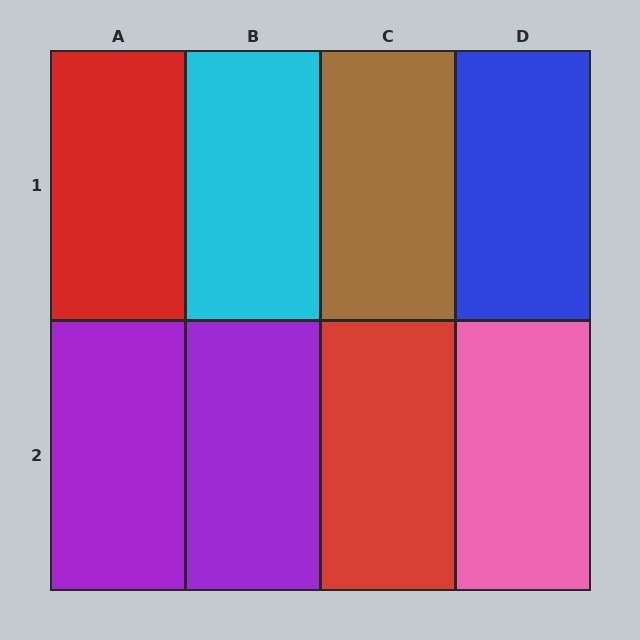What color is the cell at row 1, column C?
Brown.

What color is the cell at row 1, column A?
Red.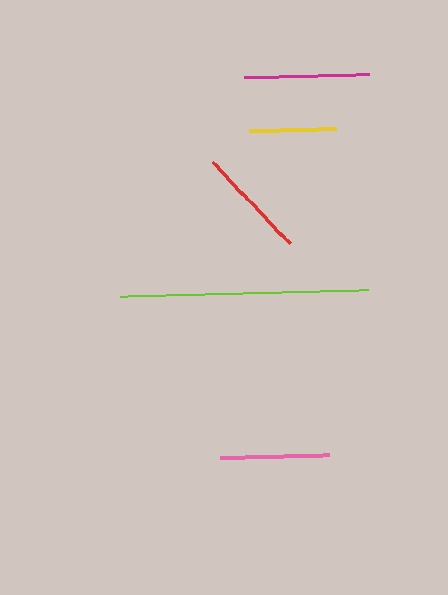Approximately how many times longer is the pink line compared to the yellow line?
The pink line is approximately 1.3 times the length of the yellow line.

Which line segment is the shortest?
The yellow line is the shortest at approximately 87 pixels.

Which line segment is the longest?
The lime line is the longest at approximately 248 pixels.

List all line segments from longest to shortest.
From longest to shortest: lime, magenta, red, pink, yellow.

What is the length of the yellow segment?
The yellow segment is approximately 87 pixels long.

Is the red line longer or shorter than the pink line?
The red line is longer than the pink line.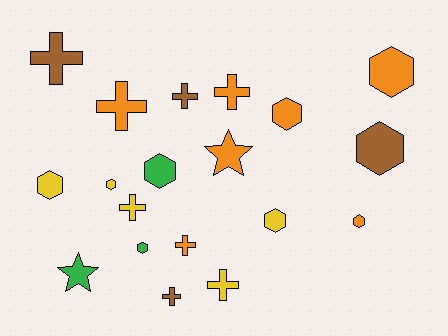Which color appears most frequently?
Orange, with 7 objects.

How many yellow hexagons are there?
There are 3 yellow hexagons.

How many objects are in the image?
There are 19 objects.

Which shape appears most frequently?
Hexagon, with 9 objects.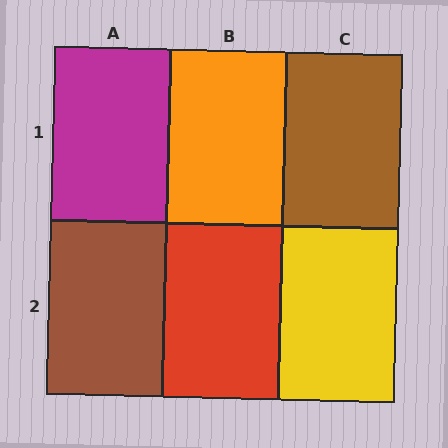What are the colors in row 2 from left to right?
Brown, red, yellow.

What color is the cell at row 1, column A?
Magenta.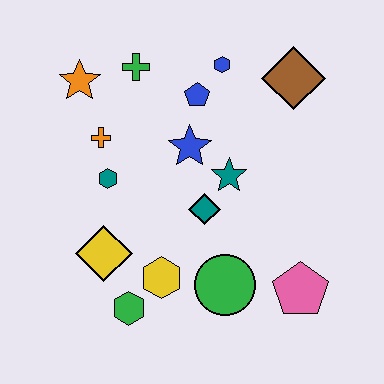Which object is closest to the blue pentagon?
The blue hexagon is closest to the blue pentagon.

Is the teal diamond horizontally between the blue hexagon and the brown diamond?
No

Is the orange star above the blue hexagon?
No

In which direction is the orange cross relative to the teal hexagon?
The orange cross is above the teal hexagon.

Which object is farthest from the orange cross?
The pink pentagon is farthest from the orange cross.